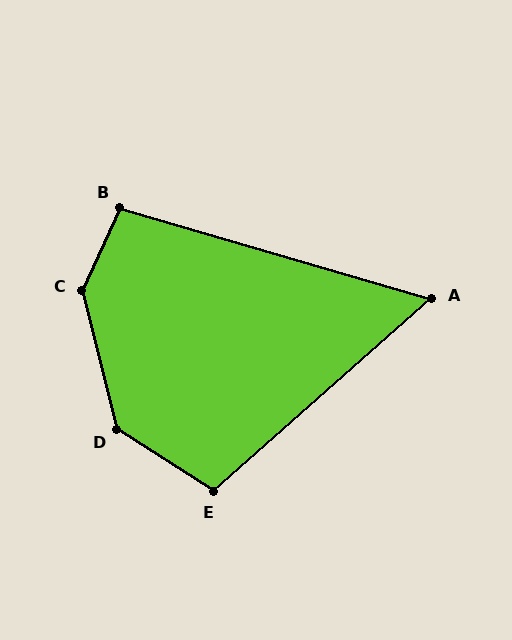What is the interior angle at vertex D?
Approximately 137 degrees (obtuse).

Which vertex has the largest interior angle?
C, at approximately 141 degrees.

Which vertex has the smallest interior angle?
A, at approximately 58 degrees.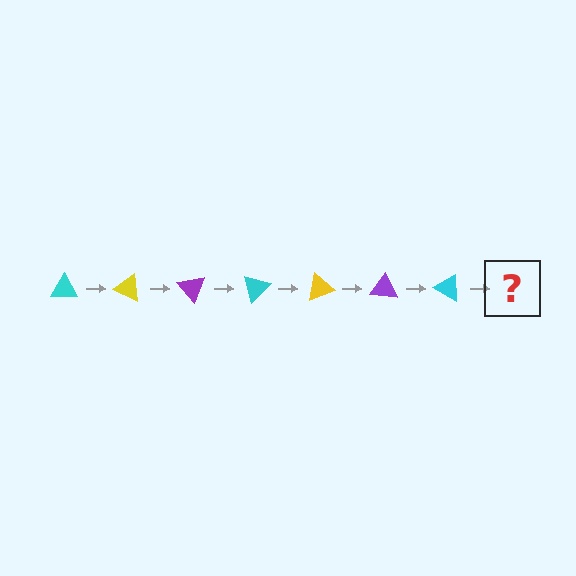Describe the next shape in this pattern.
It should be a yellow triangle, rotated 175 degrees from the start.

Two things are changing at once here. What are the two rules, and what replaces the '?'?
The two rules are that it rotates 25 degrees each step and the color cycles through cyan, yellow, and purple. The '?' should be a yellow triangle, rotated 175 degrees from the start.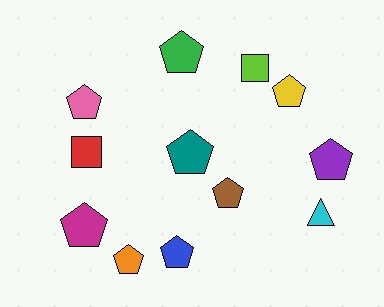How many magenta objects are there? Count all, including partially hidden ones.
There is 1 magenta object.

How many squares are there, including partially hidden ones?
There are 2 squares.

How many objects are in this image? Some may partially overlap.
There are 12 objects.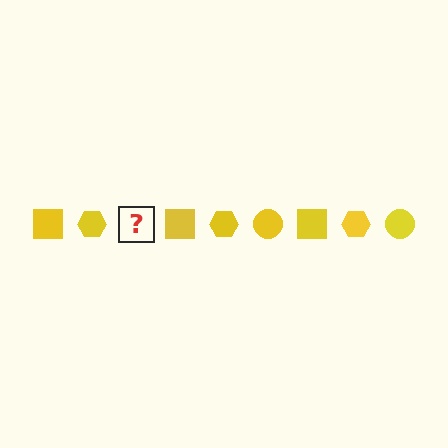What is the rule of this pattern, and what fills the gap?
The rule is that the pattern cycles through square, hexagon, circle shapes in yellow. The gap should be filled with a yellow circle.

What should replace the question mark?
The question mark should be replaced with a yellow circle.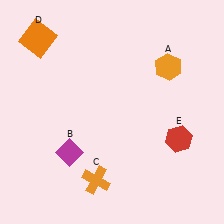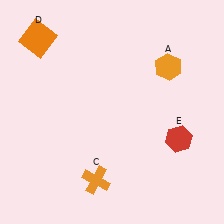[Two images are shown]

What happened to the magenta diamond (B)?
The magenta diamond (B) was removed in Image 2. It was in the bottom-left area of Image 1.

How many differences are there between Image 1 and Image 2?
There is 1 difference between the two images.